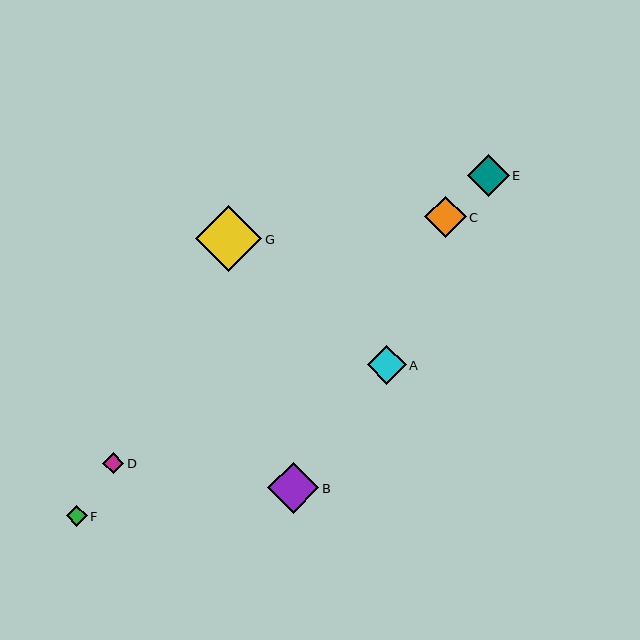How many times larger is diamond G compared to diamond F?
Diamond G is approximately 3.1 times the size of diamond F.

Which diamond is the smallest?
Diamond F is the smallest with a size of approximately 21 pixels.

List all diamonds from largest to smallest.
From largest to smallest: G, B, E, C, A, D, F.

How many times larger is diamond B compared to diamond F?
Diamond B is approximately 2.4 times the size of diamond F.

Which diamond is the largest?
Diamond G is the largest with a size of approximately 66 pixels.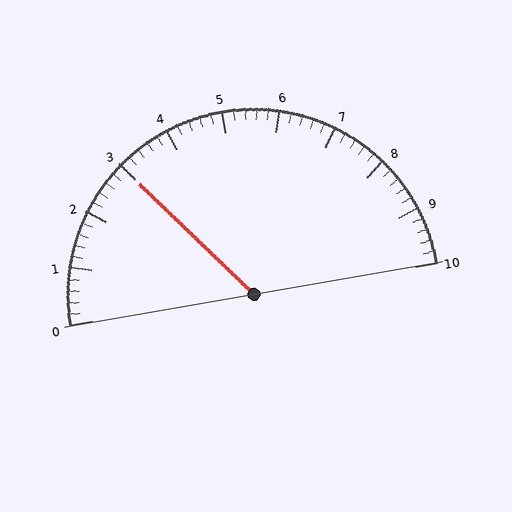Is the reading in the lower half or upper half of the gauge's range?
The reading is in the lower half of the range (0 to 10).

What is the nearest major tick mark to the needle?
The nearest major tick mark is 3.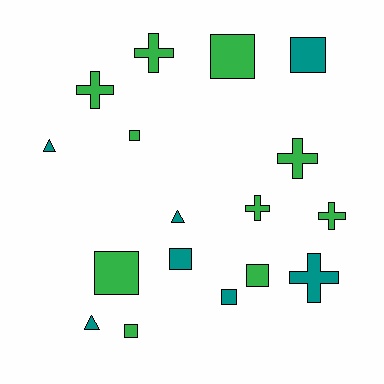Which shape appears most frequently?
Square, with 8 objects.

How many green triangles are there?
There are no green triangles.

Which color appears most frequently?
Green, with 10 objects.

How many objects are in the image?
There are 17 objects.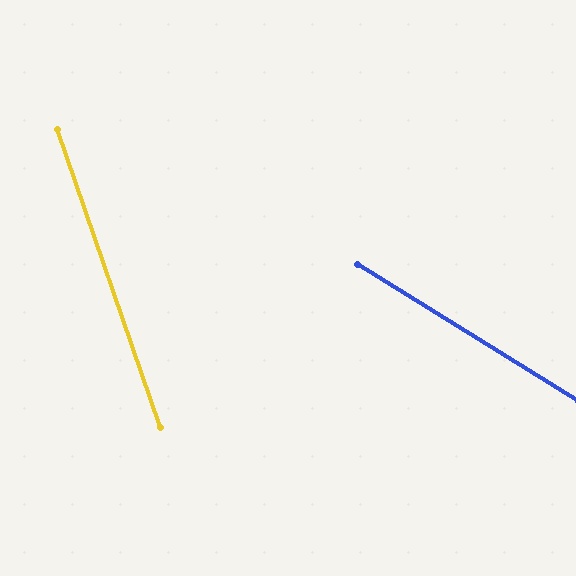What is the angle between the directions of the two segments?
Approximately 39 degrees.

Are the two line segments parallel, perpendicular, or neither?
Neither parallel nor perpendicular — they differ by about 39°.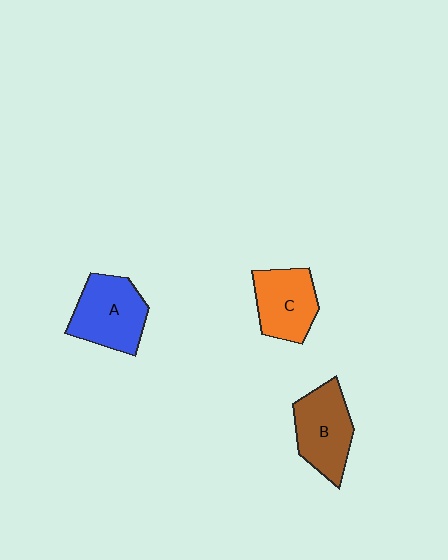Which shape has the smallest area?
Shape C (orange).